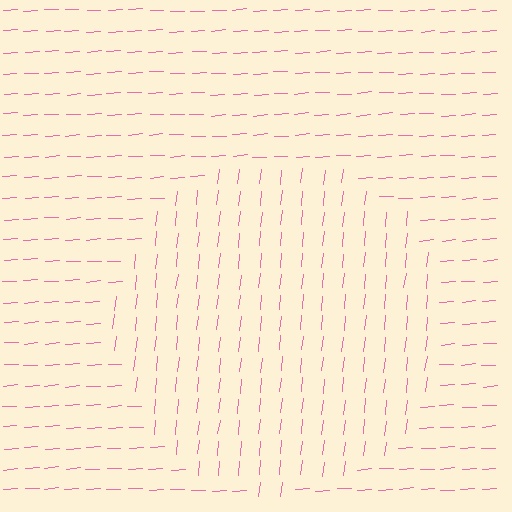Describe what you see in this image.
The image is filled with small pink line segments. A circle region in the image has lines oriented differently from the surrounding lines, creating a visible texture boundary.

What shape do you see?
I see a circle.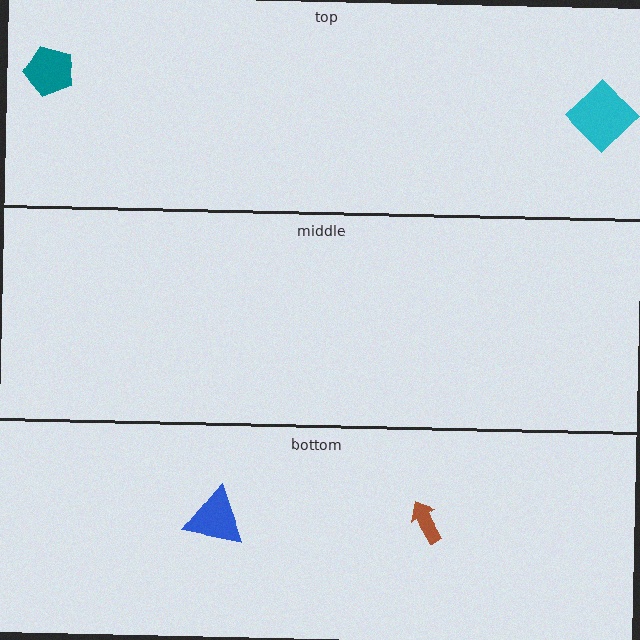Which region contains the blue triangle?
The bottom region.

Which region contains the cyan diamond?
The top region.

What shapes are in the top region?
The teal pentagon, the cyan diamond.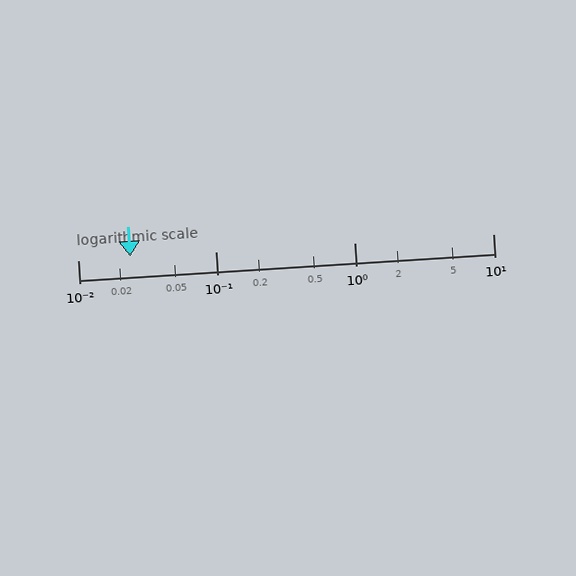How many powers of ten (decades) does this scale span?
The scale spans 3 decades, from 0.01 to 10.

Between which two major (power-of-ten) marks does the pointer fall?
The pointer is between 0.01 and 0.1.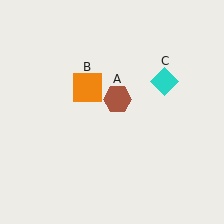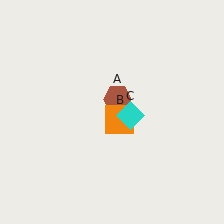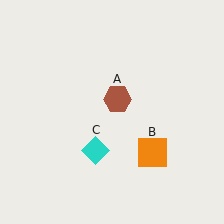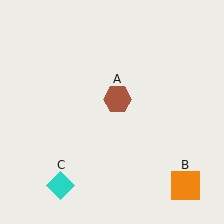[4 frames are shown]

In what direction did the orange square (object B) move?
The orange square (object B) moved down and to the right.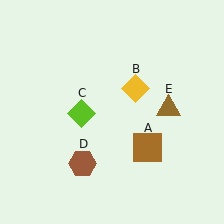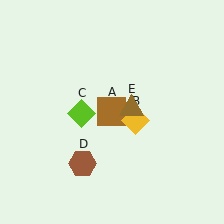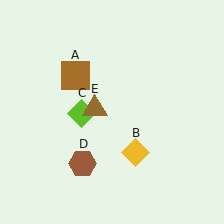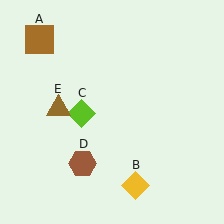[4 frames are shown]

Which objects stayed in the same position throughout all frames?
Lime diamond (object C) and brown hexagon (object D) remained stationary.